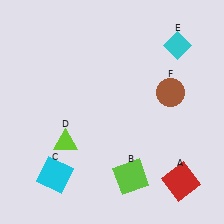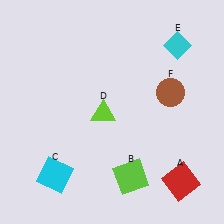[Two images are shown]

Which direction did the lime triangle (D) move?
The lime triangle (D) moved right.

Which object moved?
The lime triangle (D) moved right.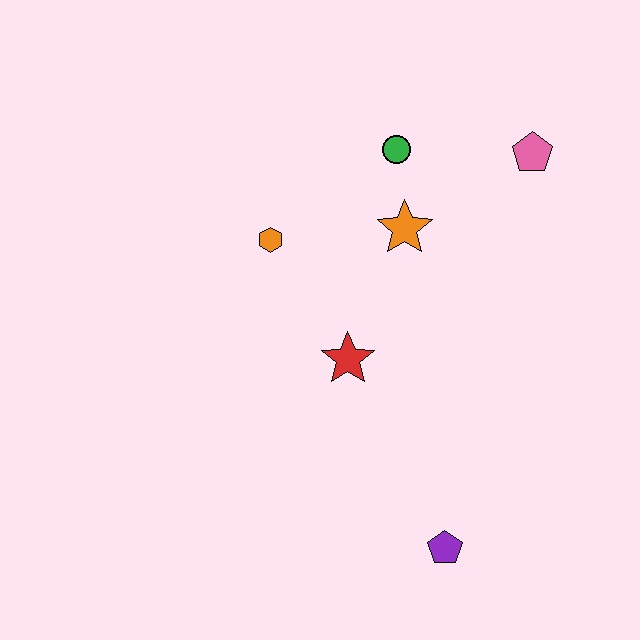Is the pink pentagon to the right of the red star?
Yes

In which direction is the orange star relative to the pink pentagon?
The orange star is to the left of the pink pentagon.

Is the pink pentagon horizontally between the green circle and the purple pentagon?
No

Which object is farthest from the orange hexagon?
The purple pentagon is farthest from the orange hexagon.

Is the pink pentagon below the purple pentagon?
No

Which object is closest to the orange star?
The green circle is closest to the orange star.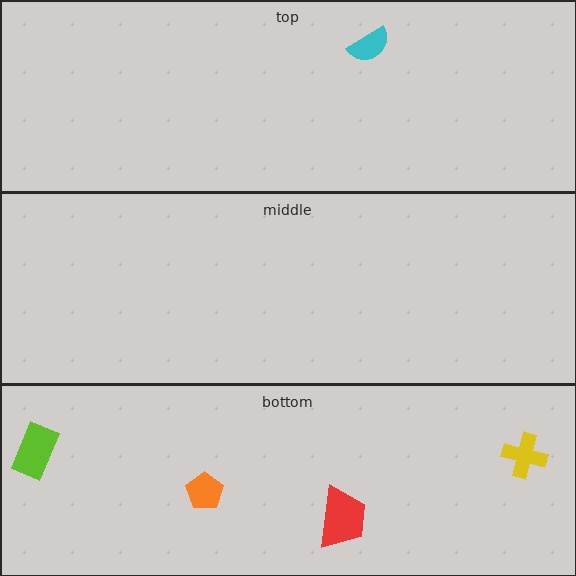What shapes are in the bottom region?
The lime rectangle, the yellow cross, the orange pentagon, the red trapezoid.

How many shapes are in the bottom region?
4.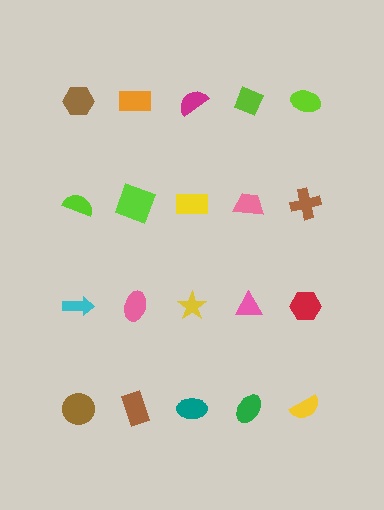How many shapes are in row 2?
5 shapes.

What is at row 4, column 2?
A brown rectangle.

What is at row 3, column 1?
A cyan arrow.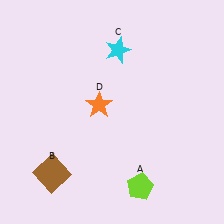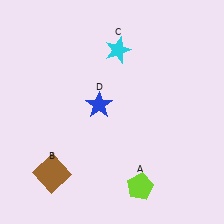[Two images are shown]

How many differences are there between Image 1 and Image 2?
There is 1 difference between the two images.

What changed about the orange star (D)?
In Image 1, D is orange. In Image 2, it changed to blue.